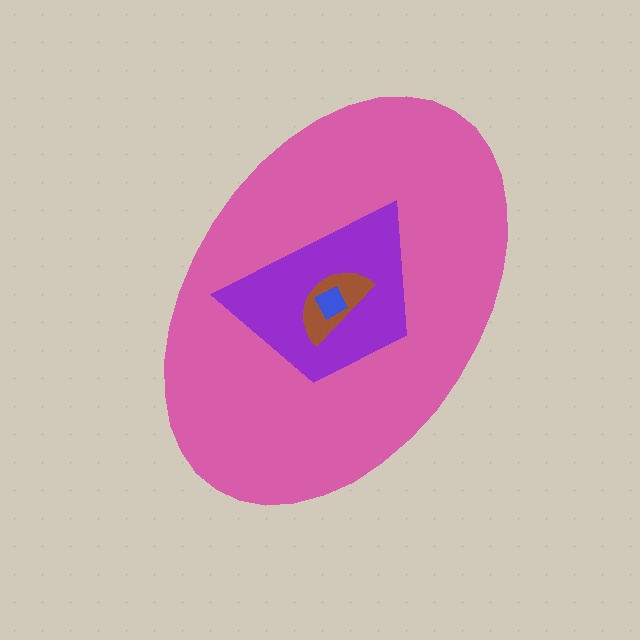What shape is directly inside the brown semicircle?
The blue square.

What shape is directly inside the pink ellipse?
The purple trapezoid.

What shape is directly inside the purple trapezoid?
The brown semicircle.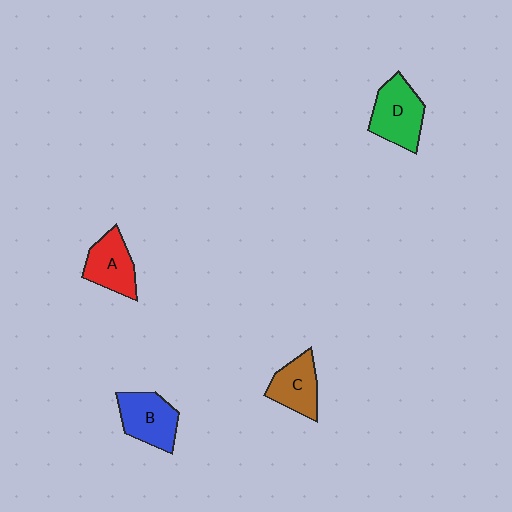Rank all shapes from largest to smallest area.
From largest to smallest: D (green), B (blue), A (red), C (brown).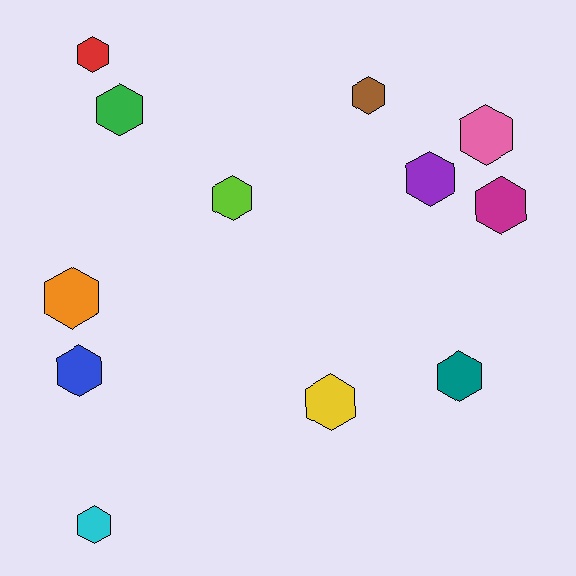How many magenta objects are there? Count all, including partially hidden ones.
There is 1 magenta object.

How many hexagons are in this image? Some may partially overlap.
There are 12 hexagons.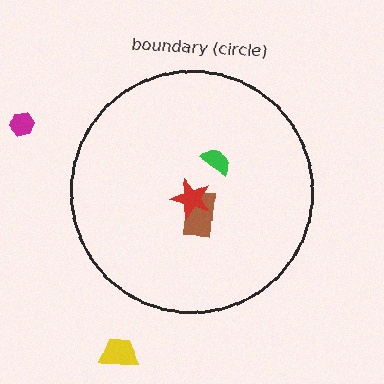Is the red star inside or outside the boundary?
Inside.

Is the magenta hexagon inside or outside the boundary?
Outside.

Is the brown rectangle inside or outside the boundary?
Inside.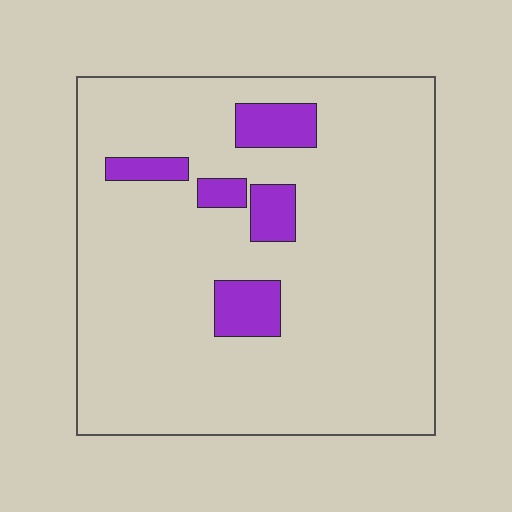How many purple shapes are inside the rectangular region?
5.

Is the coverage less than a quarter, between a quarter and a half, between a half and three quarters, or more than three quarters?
Less than a quarter.